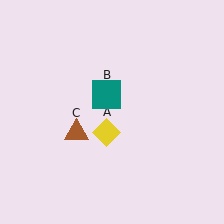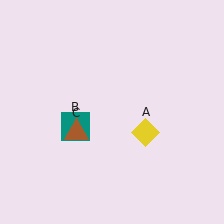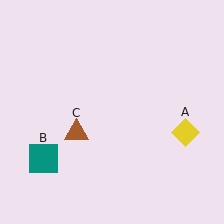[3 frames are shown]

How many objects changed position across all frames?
2 objects changed position: yellow diamond (object A), teal square (object B).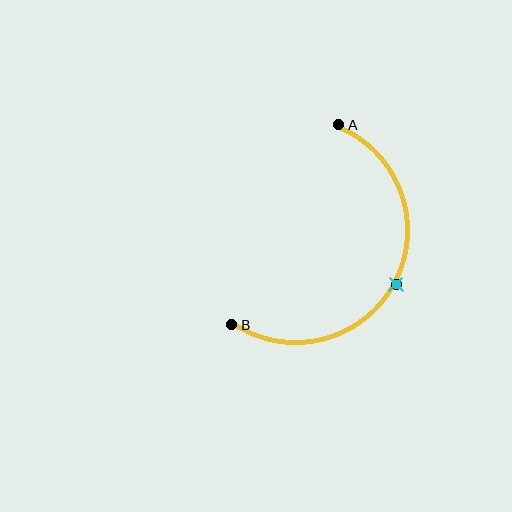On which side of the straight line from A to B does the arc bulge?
The arc bulges to the right of the straight line connecting A and B.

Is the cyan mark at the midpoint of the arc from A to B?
Yes. The cyan mark lies on the arc at equal arc-length from both A and B — it is the arc midpoint.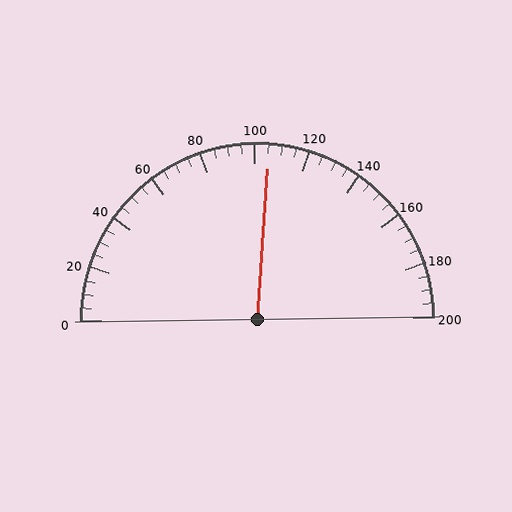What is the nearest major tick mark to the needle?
The nearest major tick mark is 100.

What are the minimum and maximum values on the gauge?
The gauge ranges from 0 to 200.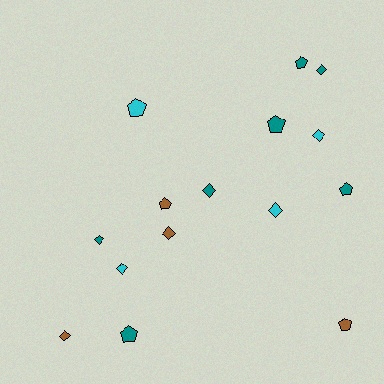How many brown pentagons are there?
There are 2 brown pentagons.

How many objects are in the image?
There are 15 objects.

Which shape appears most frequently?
Diamond, with 8 objects.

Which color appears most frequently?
Teal, with 7 objects.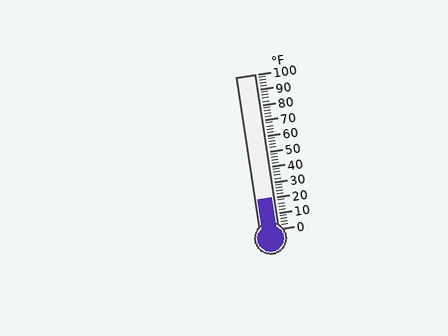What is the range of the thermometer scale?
The thermometer scale ranges from 0°F to 100°F.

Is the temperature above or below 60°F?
The temperature is below 60°F.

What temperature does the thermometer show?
The thermometer shows approximately 20°F.